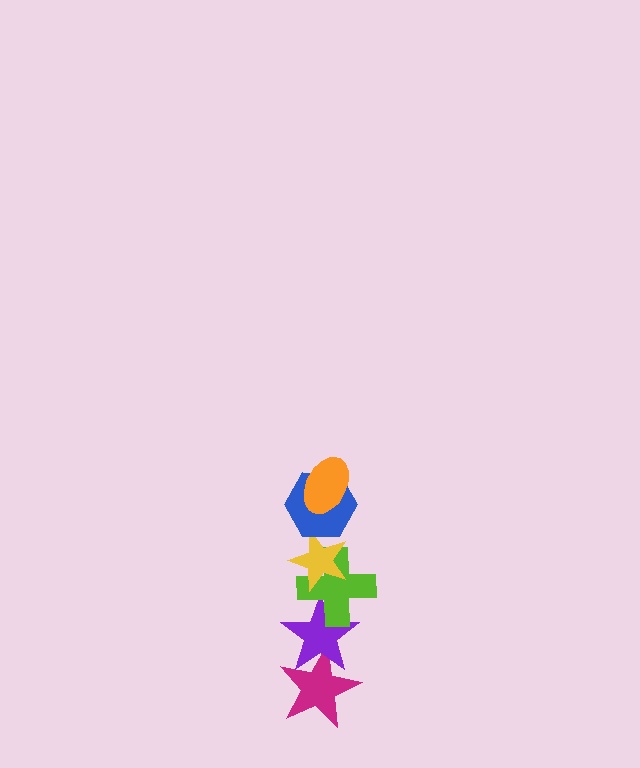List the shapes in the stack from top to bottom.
From top to bottom: the orange ellipse, the blue hexagon, the yellow star, the lime cross, the purple star, the magenta star.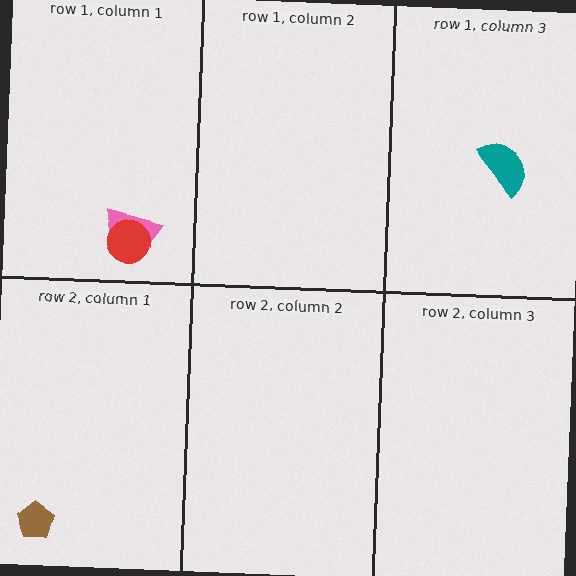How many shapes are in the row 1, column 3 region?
1.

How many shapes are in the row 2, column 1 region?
1.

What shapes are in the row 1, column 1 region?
The pink trapezoid, the red circle.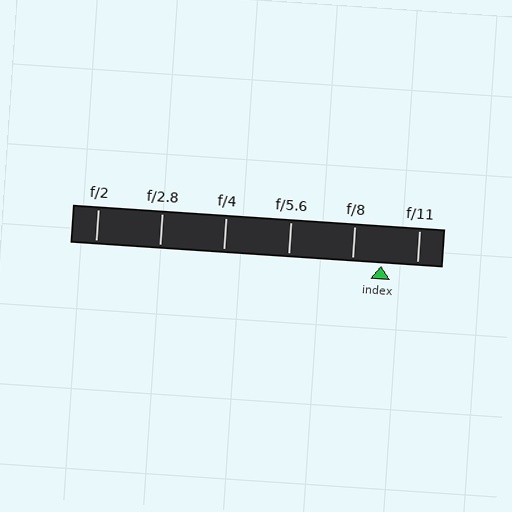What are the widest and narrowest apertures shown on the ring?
The widest aperture shown is f/2 and the narrowest is f/11.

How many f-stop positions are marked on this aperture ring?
There are 6 f-stop positions marked.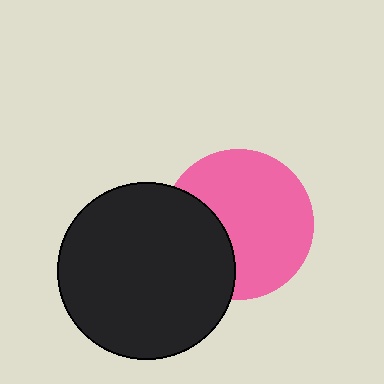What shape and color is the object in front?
The object in front is a black circle.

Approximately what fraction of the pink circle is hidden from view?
Roughly 31% of the pink circle is hidden behind the black circle.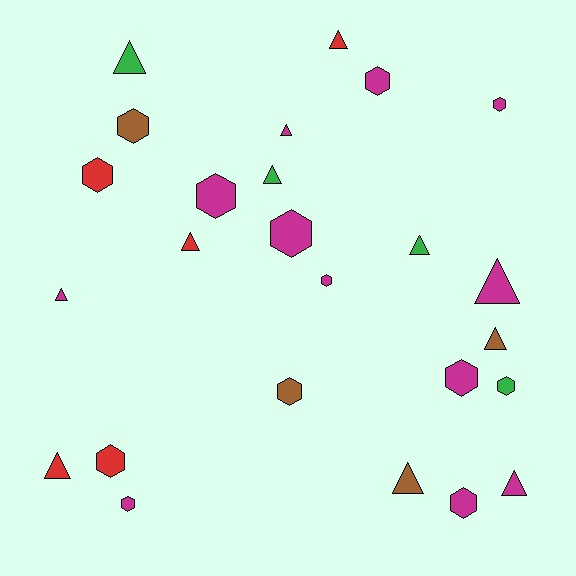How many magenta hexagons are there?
There are 8 magenta hexagons.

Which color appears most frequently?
Magenta, with 12 objects.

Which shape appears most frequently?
Hexagon, with 13 objects.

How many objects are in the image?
There are 25 objects.